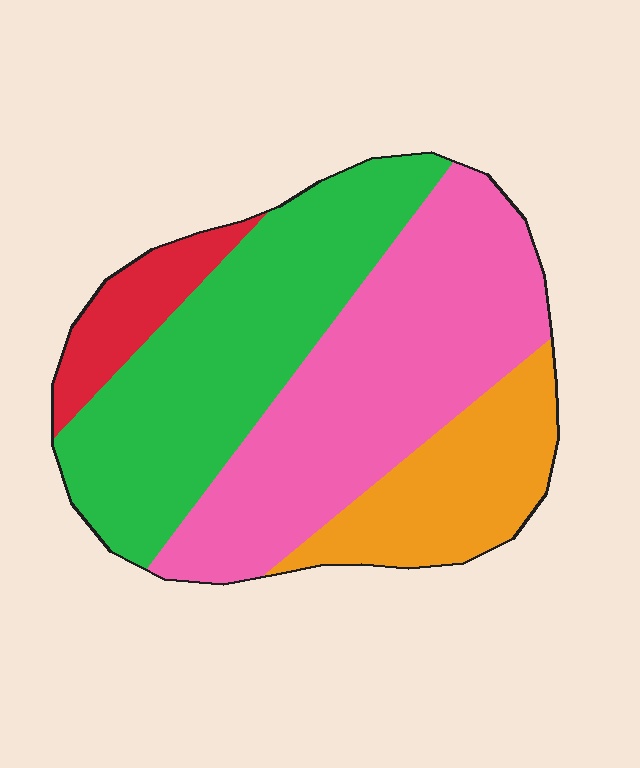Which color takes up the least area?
Red, at roughly 10%.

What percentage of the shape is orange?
Orange takes up about one sixth (1/6) of the shape.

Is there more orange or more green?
Green.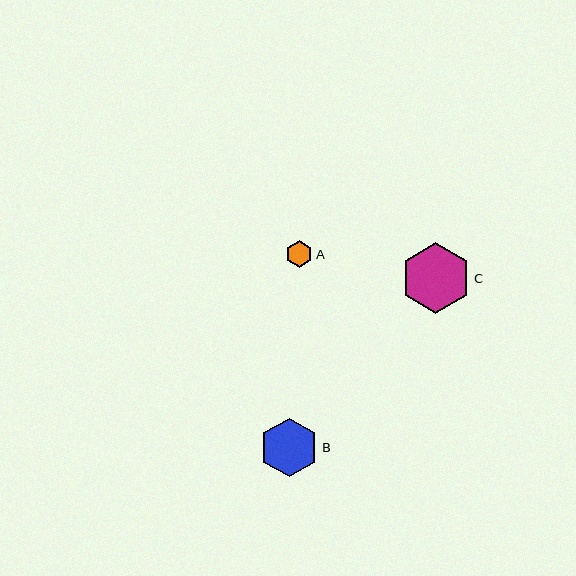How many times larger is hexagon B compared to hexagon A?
Hexagon B is approximately 2.2 times the size of hexagon A.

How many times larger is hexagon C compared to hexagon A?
Hexagon C is approximately 2.6 times the size of hexagon A.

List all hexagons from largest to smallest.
From largest to smallest: C, B, A.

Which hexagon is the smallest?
Hexagon A is the smallest with a size of approximately 27 pixels.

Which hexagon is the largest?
Hexagon C is the largest with a size of approximately 71 pixels.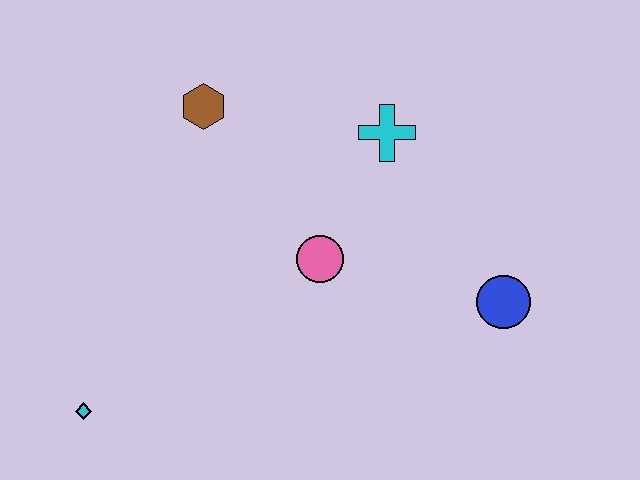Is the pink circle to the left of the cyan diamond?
No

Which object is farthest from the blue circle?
The cyan diamond is farthest from the blue circle.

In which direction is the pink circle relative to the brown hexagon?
The pink circle is below the brown hexagon.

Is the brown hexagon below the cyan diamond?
No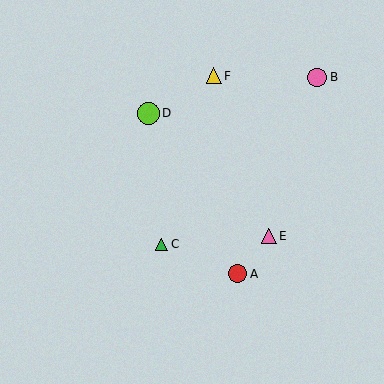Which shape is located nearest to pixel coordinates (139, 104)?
The lime circle (labeled D) at (148, 113) is nearest to that location.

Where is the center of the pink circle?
The center of the pink circle is at (317, 77).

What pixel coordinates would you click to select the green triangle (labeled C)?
Click at (162, 244) to select the green triangle C.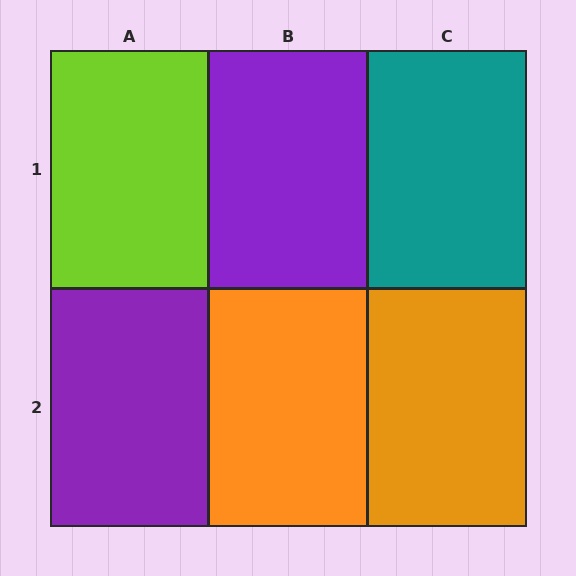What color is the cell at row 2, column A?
Purple.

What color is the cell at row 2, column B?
Orange.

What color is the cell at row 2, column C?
Orange.